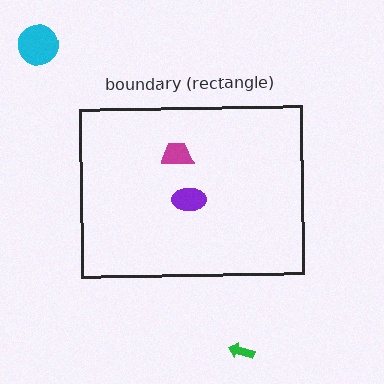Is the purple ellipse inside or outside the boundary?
Inside.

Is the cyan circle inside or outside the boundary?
Outside.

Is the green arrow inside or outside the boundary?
Outside.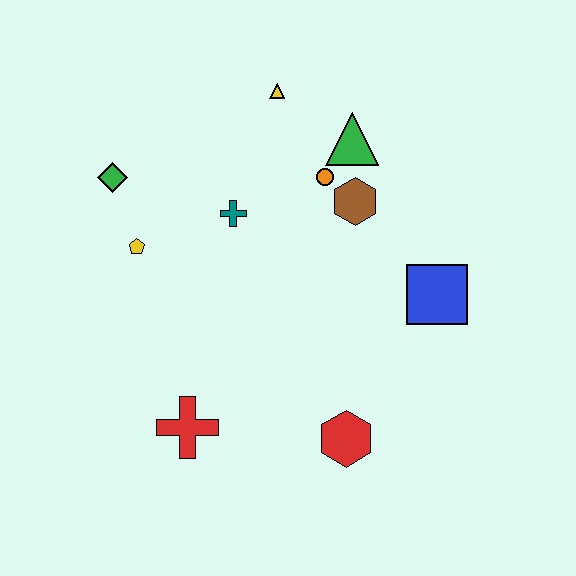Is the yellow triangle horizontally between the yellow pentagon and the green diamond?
No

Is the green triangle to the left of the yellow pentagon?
No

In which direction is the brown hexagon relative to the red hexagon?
The brown hexagon is above the red hexagon.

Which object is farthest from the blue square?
The green diamond is farthest from the blue square.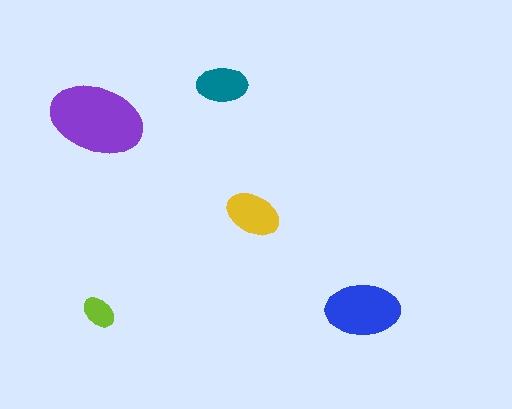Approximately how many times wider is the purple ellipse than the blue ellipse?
About 1.5 times wider.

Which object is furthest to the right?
The blue ellipse is rightmost.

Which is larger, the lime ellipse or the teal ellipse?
The teal one.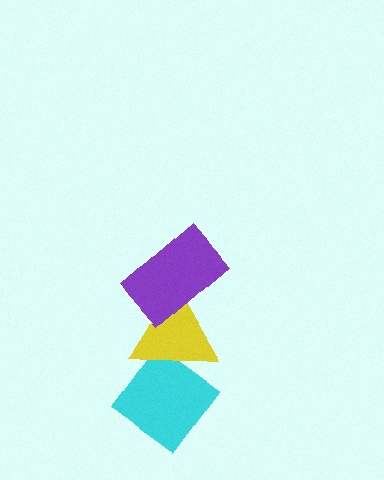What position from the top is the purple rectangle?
The purple rectangle is 1st from the top.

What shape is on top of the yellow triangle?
The purple rectangle is on top of the yellow triangle.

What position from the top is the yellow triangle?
The yellow triangle is 2nd from the top.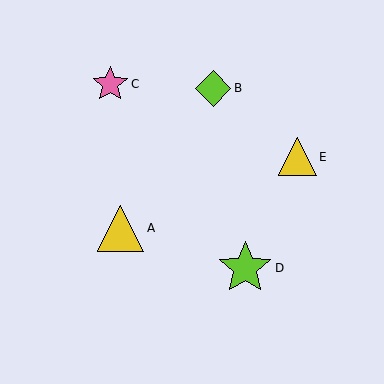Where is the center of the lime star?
The center of the lime star is at (245, 268).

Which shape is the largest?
The lime star (labeled D) is the largest.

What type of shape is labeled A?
Shape A is a yellow triangle.